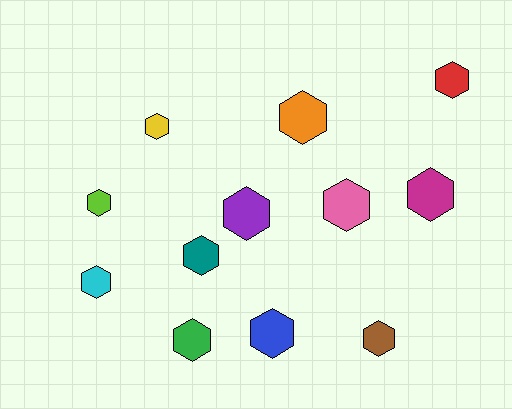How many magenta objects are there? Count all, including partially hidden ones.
There is 1 magenta object.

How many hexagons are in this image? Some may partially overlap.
There are 12 hexagons.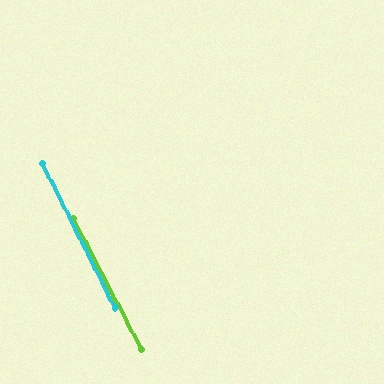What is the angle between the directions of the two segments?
Approximately 1 degree.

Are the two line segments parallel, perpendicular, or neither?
Parallel — their directions differ by only 1.0°.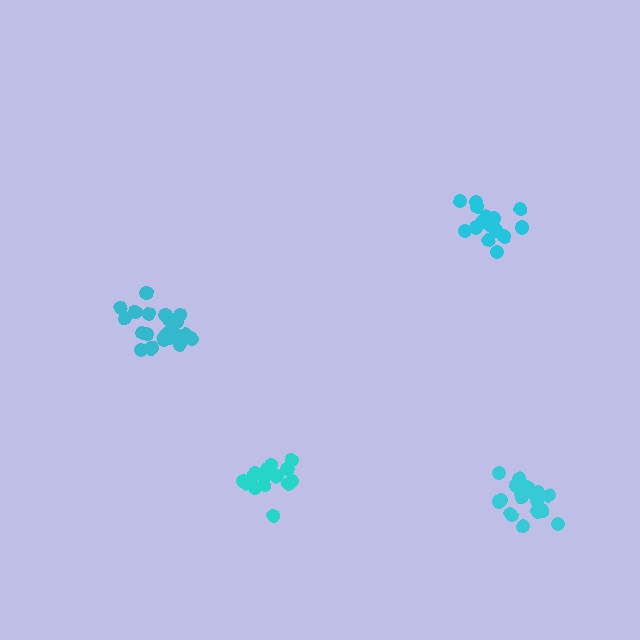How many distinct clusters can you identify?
There are 4 distinct clusters.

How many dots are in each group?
Group 1: 18 dots, Group 2: 21 dots, Group 3: 18 dots, Group 4: 15 dots (72 total).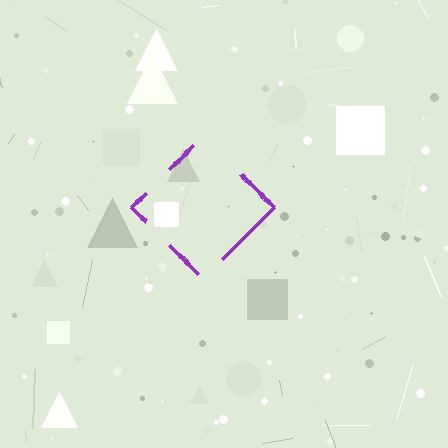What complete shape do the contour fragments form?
The contour fragments form a diamond.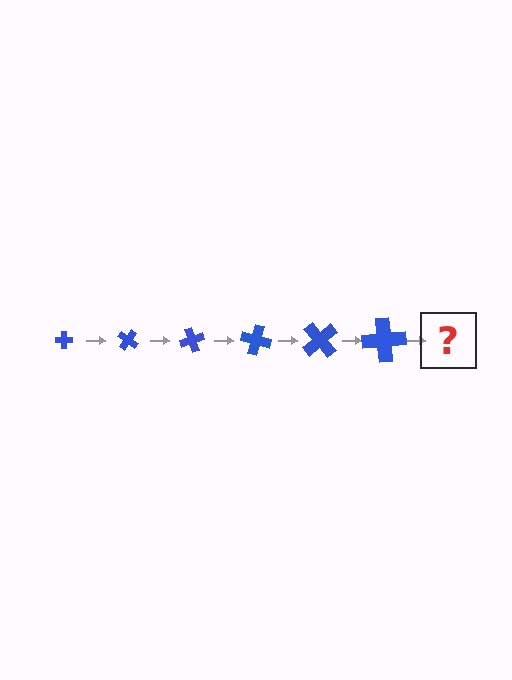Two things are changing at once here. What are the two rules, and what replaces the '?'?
The two rules are that the cross grows larger each step and it rotates 35 degrees each step. The '?' should be a cross, larger than the previous one and rotated 210 degrees from the start.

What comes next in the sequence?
The next element should be a cross, larger than the previous one and rotated 210 degrees from the start.